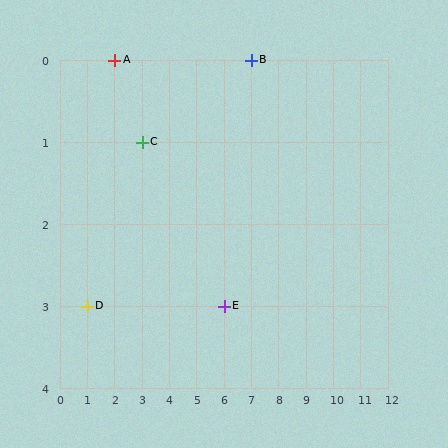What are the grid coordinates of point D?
Point D is at grid coordinates (1, 3).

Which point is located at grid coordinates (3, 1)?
Point C is at (3, 1).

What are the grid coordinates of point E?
Point E is at grid coordinates (6, 3).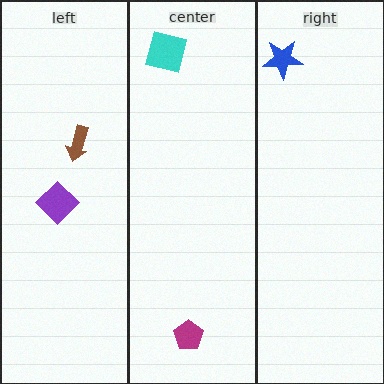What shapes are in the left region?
The brown arrow, the purple diamond.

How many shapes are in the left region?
2.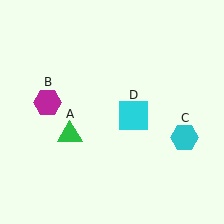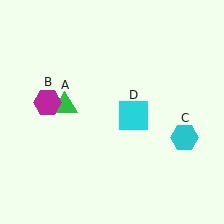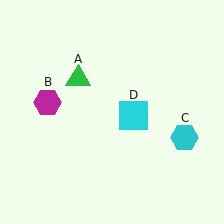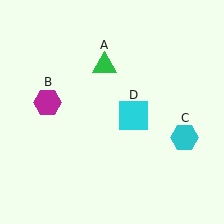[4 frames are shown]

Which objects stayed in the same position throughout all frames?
Magenta hexagon (object B) and cyan hexagon (object C) and cyan square (object D) remained stationary.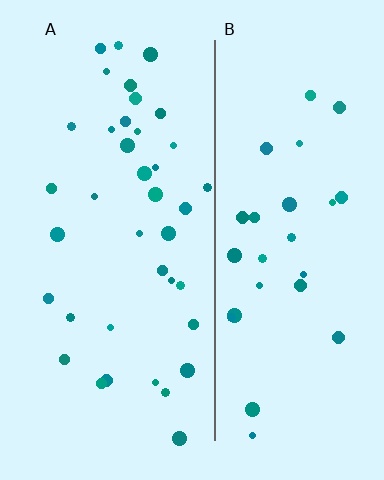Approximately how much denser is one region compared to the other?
Approximately 1.4× — region A over region B.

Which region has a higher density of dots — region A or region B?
A (the left).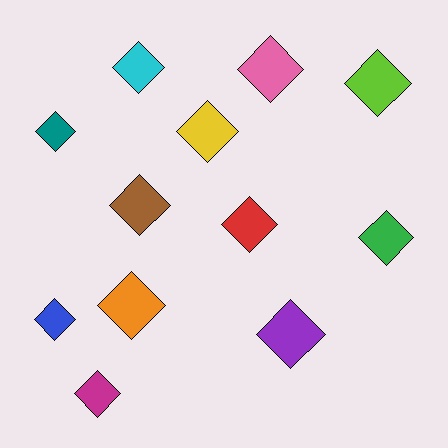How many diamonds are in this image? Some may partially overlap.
There are 12 diamonds.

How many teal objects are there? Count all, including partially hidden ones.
There is 1 teal object.